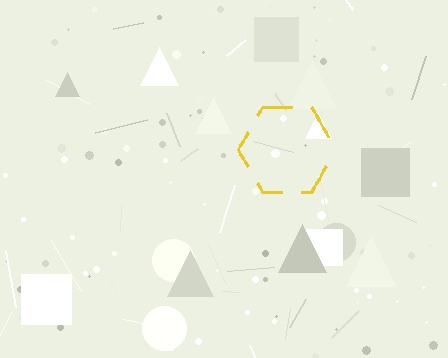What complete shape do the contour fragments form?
The contour fragments form a hexagon.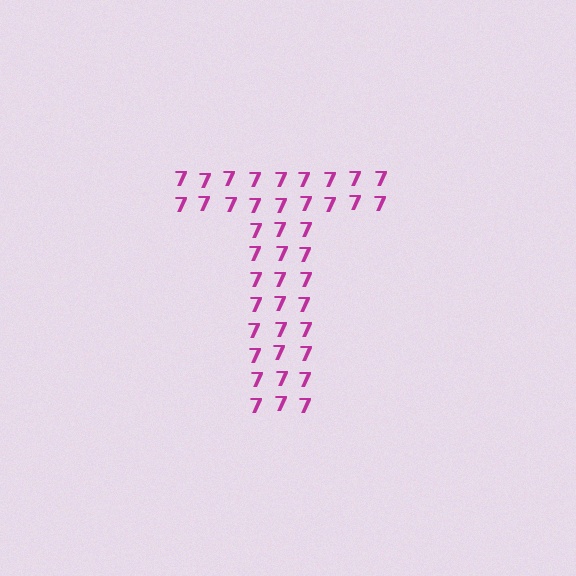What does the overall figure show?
The overall figure shows the letter T.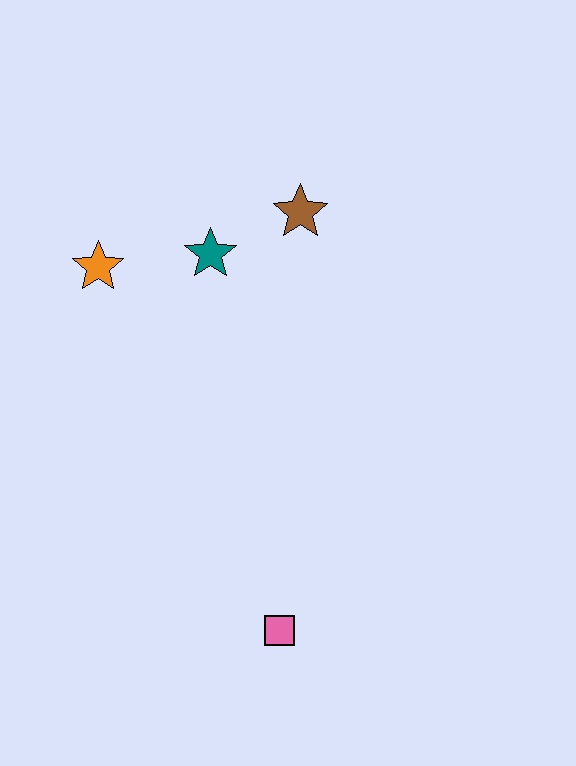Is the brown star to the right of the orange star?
Yes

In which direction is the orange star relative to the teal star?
The orange star is to the left of the teal star.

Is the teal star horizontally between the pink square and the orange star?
Yes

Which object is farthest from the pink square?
The brown star is farthest from the pink square.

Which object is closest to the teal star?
The brown star is closest to the teal star.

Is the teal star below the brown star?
Yes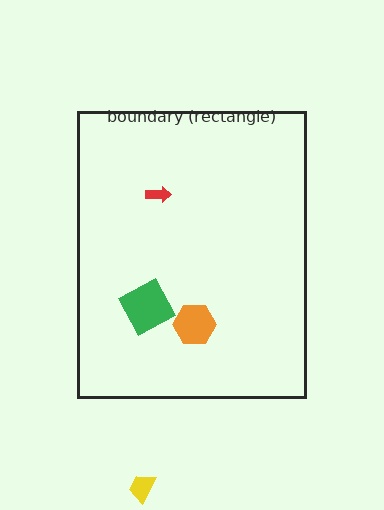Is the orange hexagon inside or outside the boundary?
Inside.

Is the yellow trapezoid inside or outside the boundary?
Outside.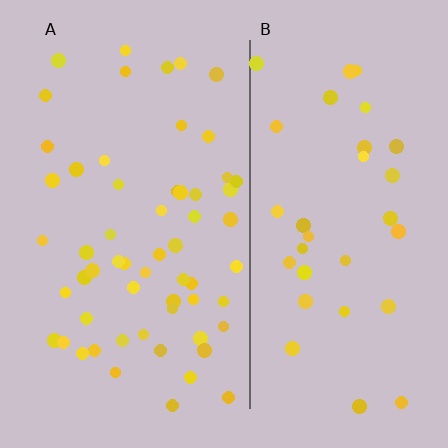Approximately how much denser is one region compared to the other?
Approximately 1.7× — region A over region B.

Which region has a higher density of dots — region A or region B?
A (the left).